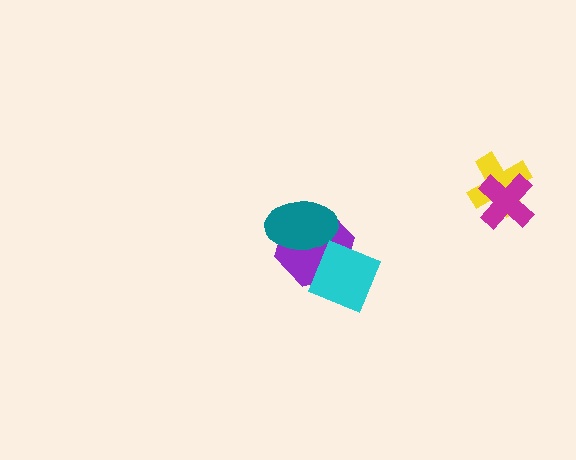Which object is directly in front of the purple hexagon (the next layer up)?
The teal ellipse is directly in front of the purple hexagon.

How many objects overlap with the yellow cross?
1 object overlaps with the yellow cross.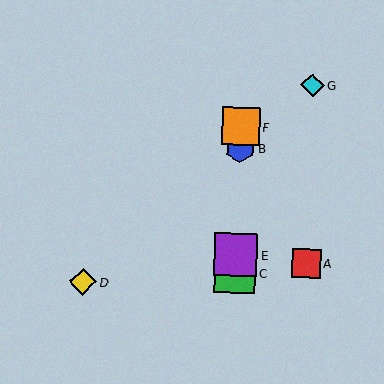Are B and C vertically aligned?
Yes, both are at x≈240.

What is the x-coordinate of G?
Object G is at x≈313.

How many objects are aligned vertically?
4 objects (B, C, E, F) are aligned vertically.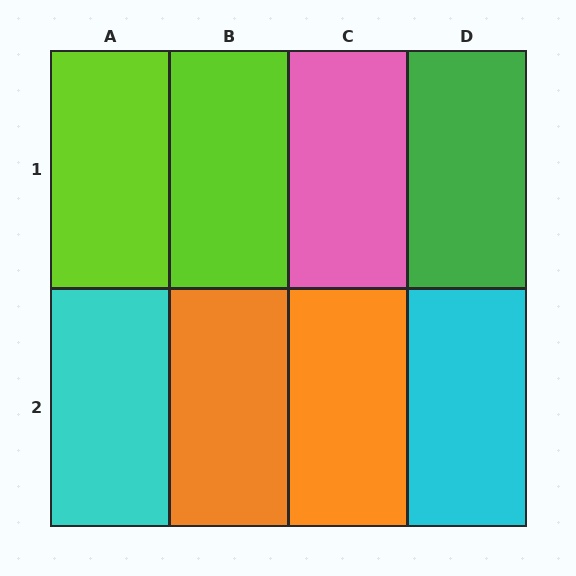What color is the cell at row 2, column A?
Cyan.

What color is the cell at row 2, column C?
Orange.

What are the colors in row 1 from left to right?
Lime, lime, pink, green.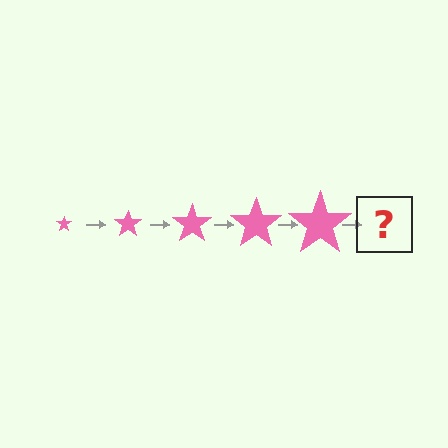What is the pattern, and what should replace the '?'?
The pattern is that the star gets progressively larger each step. The '?' should be a pink star, larger than the previous one.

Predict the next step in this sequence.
The next step is a pink star, larger than the previous one.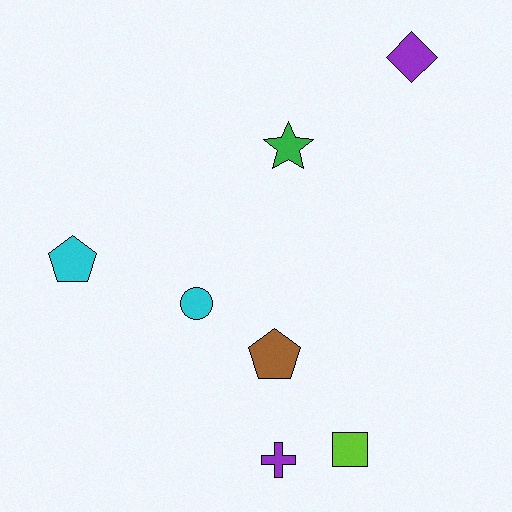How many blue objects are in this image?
There are no blue objects.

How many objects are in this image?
There are 7 objects.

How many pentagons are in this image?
There are 2 pentagons.